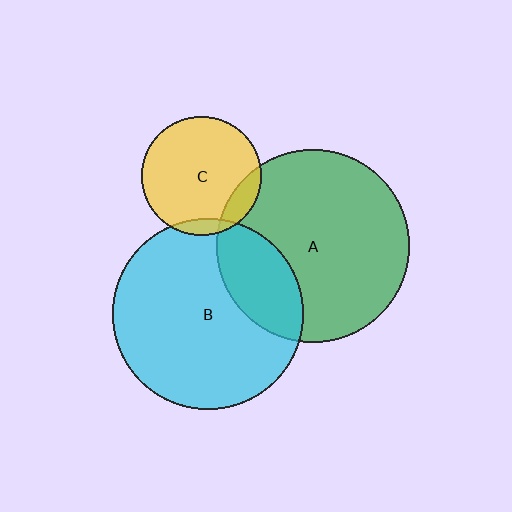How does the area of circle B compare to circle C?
Approximately 2.6 times.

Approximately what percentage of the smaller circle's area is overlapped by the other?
Approximately 5%.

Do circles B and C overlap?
Yes.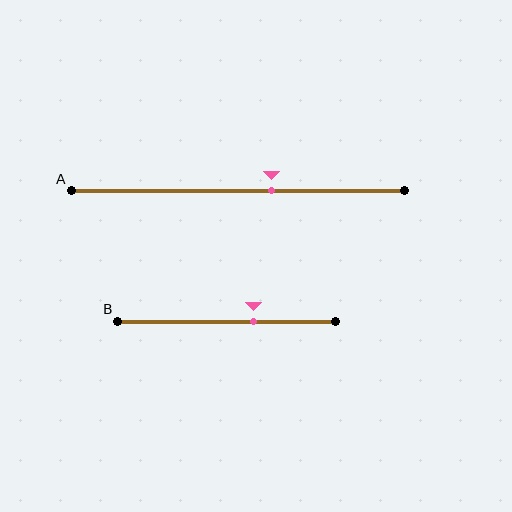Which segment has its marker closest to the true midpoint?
Segment A has its marker closest to the true midpoint.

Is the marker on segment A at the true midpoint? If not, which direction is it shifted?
No, the marker on segment A is shifted to the right by about 10% of the segment length.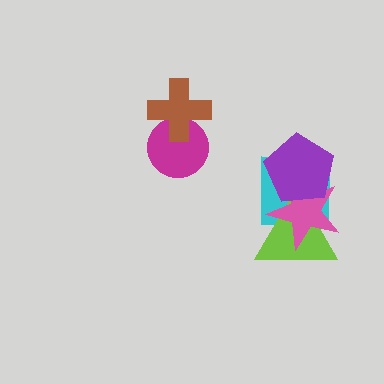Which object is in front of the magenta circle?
The brown cross is in front of the magenta circle.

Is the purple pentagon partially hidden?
No, no other shape covers it.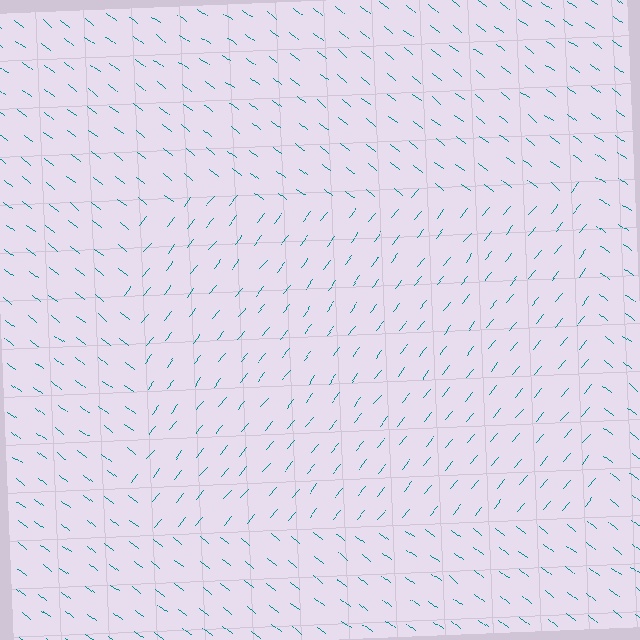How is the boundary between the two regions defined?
The boundary is defined purely by a change in line orientation (approximately 89 degrees difference). All lines are the same color and thickness.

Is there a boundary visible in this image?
Yes, there is a texture boundary formed by a change in line orientation.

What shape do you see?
I see a rectangle.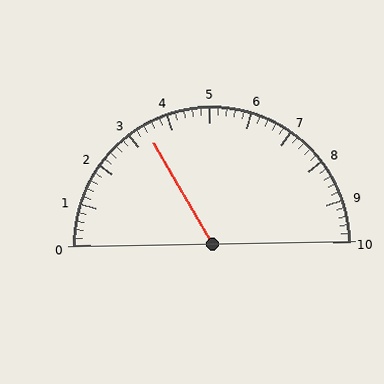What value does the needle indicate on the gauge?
The needle indicates approximately 3.4.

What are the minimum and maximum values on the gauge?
The gauge ranges from 0 to 10.